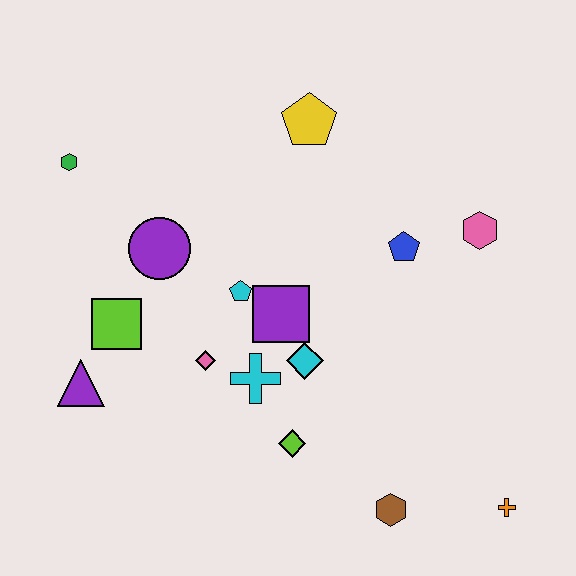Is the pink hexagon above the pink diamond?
Yes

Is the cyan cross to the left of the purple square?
Yes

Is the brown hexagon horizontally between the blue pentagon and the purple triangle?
Yes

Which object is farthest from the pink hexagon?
The purple triangle is farthest from the pink hexagon.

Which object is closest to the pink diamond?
The cyan cross is closest to the pink diamond.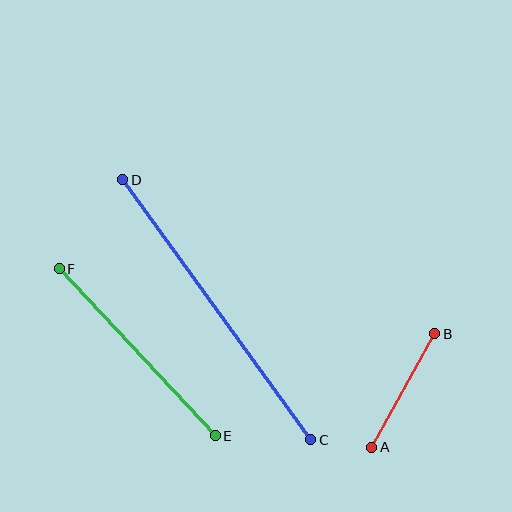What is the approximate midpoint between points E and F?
The midpoint is at approximately (137, 352) pixels.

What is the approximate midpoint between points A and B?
The midpoint is at approximately (403, 391) pixels.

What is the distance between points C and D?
The distance is approximately 321 pixels.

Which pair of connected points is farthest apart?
Points C and D are farthest apart.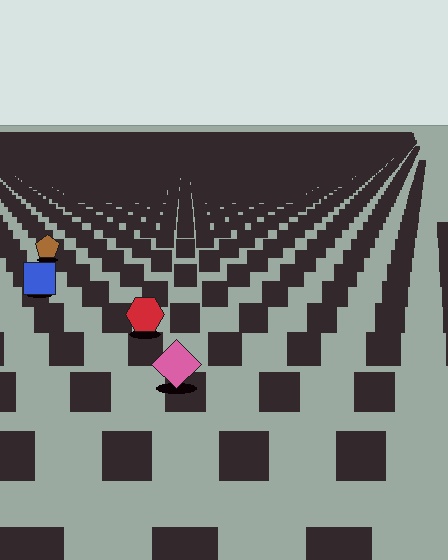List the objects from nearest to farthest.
From nearest to farthest: the pink diamond, the red hexagon, the blue square, the brown pentagon.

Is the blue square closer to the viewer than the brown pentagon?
Yes. The blue square is closer — you can tell from the texture gradient: the ground texture is coarser near it.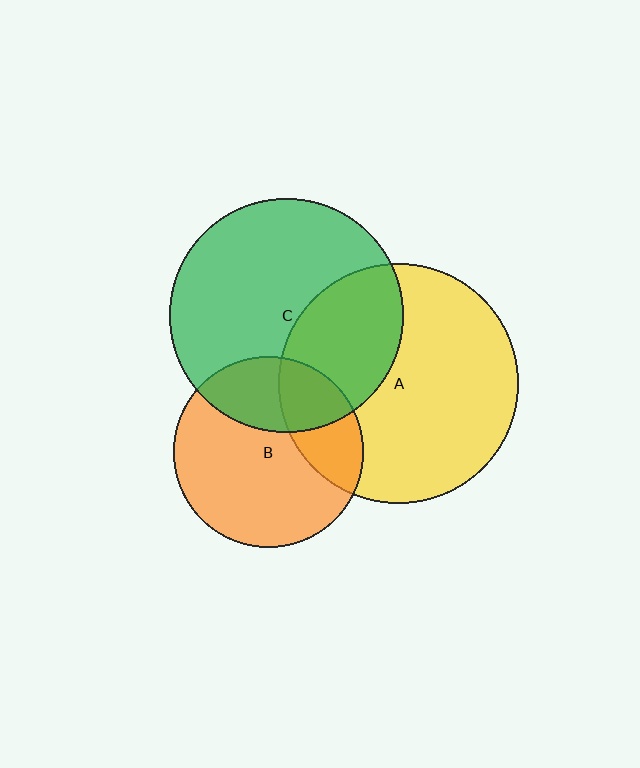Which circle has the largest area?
Circle A (yellow).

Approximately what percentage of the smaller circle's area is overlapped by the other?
Approximately 30%.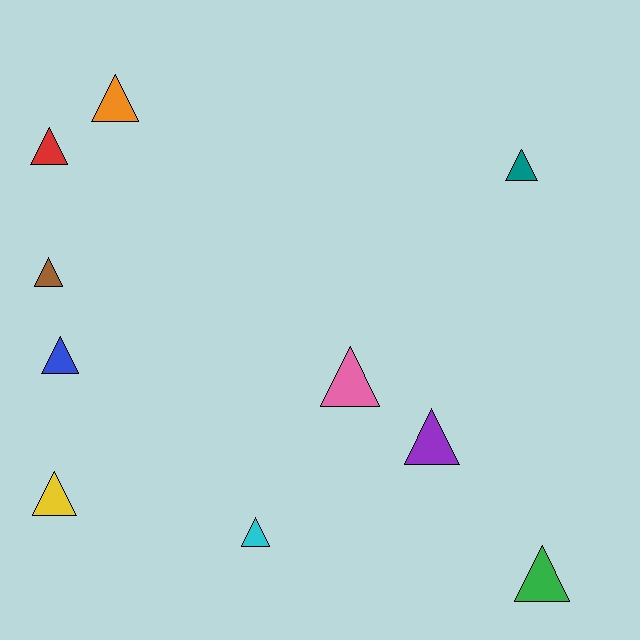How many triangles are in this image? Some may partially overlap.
There are 10 triangles.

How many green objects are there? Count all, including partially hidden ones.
There is 1 green object.